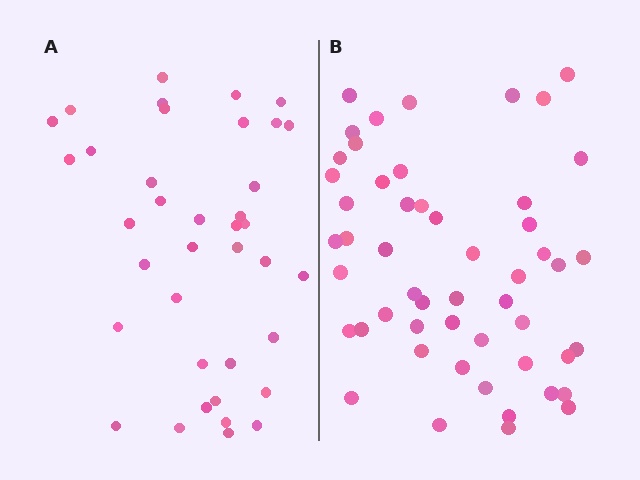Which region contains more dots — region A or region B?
Region B (the right region) has more dots.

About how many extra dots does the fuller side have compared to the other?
Region B has approximately 15 more dots than region A.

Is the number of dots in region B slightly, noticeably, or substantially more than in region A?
Region B has noticeably more, but not dramatically so. The ratio is roughly 1.4 to 1.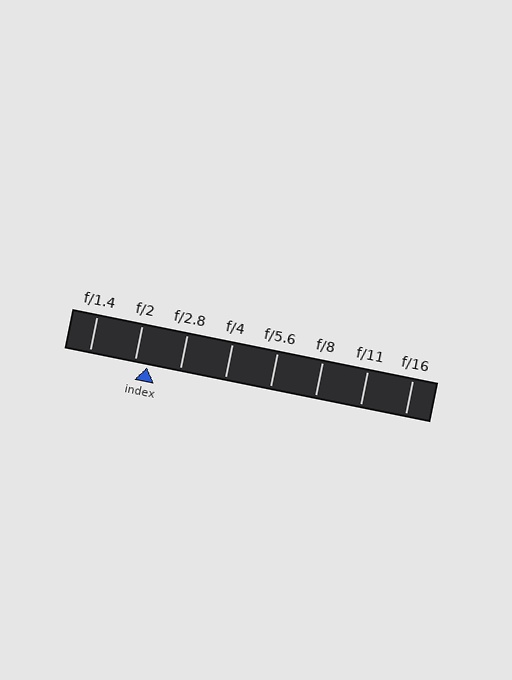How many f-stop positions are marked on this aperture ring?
There are 8 f-stop positions marked.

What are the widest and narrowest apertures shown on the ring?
The widest aperture shown is f/1.4 and the narrowest is f/16.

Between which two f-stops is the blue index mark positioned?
The index mark is between f/2 and f/2.8.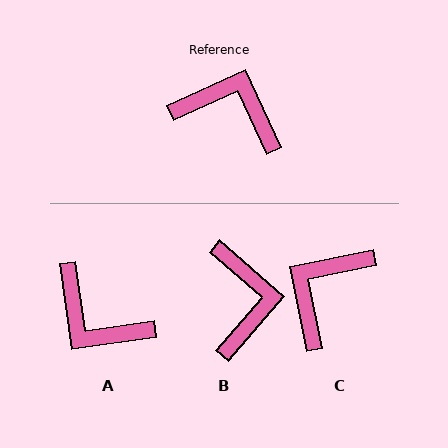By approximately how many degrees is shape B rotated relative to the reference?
Approximately 66 degrees clockwise.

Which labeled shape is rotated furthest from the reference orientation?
A, about 163 degrees away.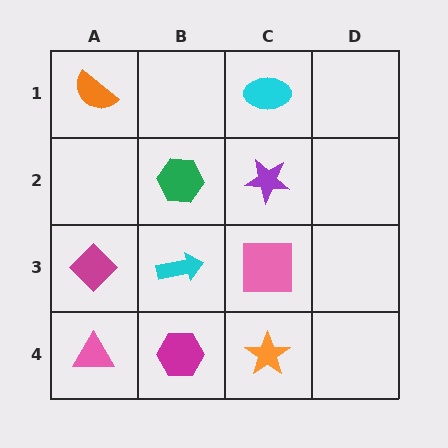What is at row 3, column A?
A magenta diamond.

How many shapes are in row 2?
2 shapes.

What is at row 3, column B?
A cyan arrow.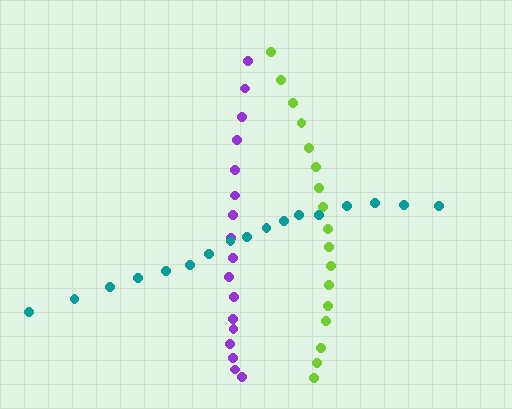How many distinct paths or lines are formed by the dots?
There are 3 distinct paths.